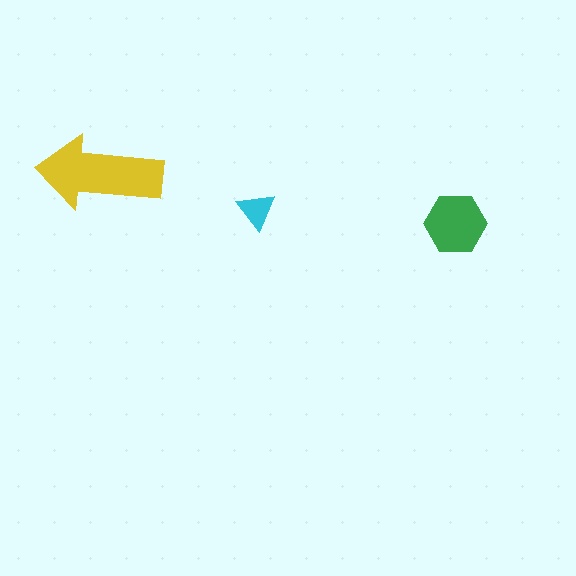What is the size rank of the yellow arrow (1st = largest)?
1st.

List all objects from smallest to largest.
The cyan triangle, the green hexagon, the yellow arrow.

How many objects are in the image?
There are 3 objects in the image.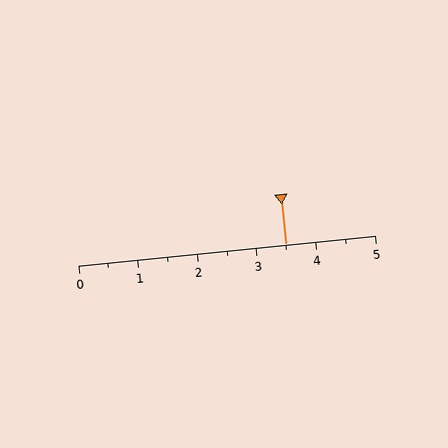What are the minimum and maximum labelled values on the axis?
The axis runs from 0 to 5.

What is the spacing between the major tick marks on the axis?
The major ticks are spaced 1 apart.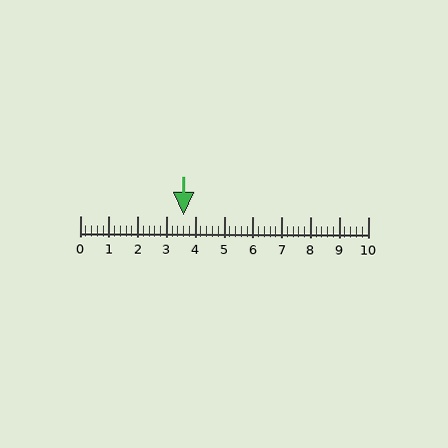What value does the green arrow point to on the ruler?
The green arrow points to approximately 3.6.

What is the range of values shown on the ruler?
The ruler shows values from 0 to 10.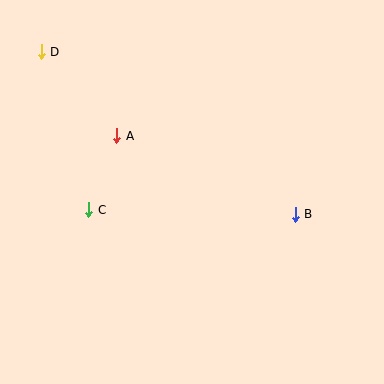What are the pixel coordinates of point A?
Point A is at (117, 136).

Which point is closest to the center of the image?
Point A at (117, 136) is closest to the center.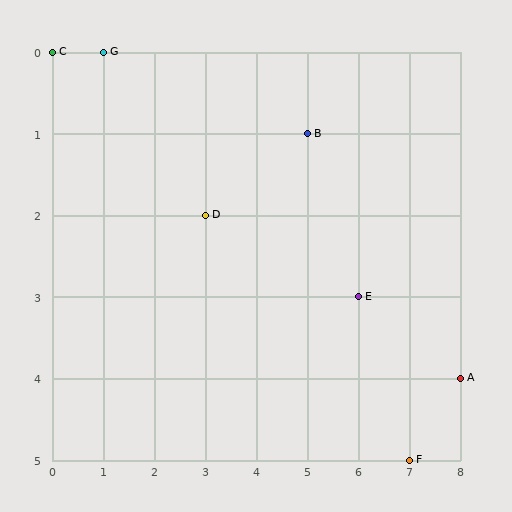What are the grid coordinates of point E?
Point E is at grid coordinates (6, 3).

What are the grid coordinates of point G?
Point G is at grid coordinates (1, 0).